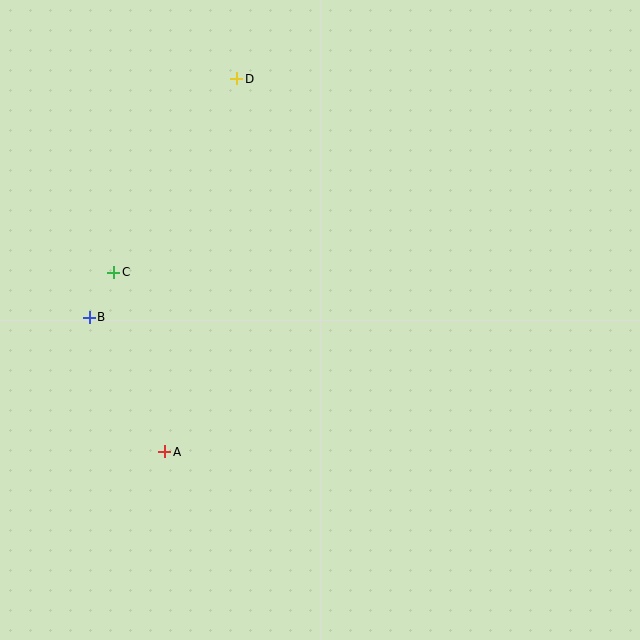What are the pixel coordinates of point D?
Point D is at (237, 79).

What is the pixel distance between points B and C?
The distance between B and C is 51 pixels.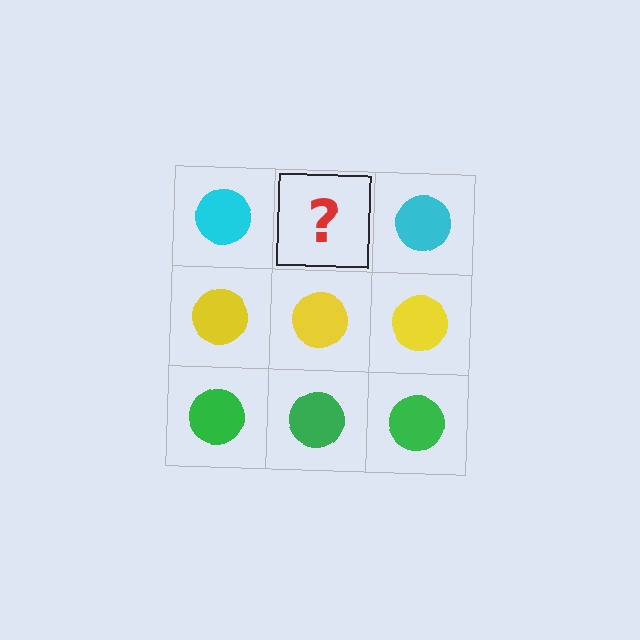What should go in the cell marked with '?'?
The missing cell should contain a cyan circle.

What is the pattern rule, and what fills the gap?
The rule is that each row has a consistent color. The gap should be filled with a cyan circle.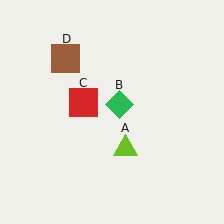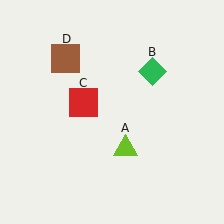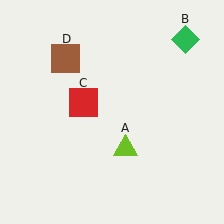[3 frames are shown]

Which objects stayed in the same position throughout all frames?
Lime triangle (object A) and red square (object C) and brown square (object D) remained stationary.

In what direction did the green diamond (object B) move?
The green diamond (object B) moved up and to the right.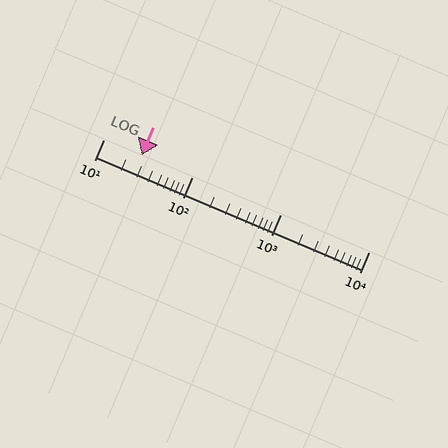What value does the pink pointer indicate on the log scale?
The pointer indicates approximately 27.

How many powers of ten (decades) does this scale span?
The scale spans 3 decades, from 10 to 10000.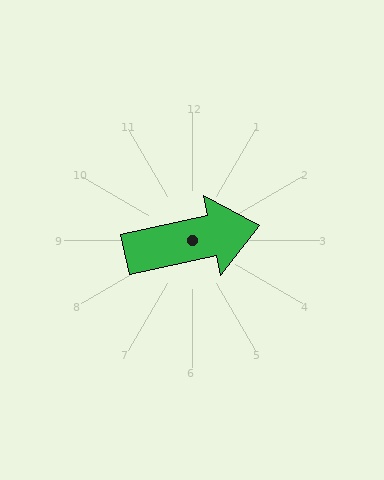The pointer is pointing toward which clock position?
Roughly 3 o'clock.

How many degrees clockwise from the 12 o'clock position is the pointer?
Approximately 78 degrees.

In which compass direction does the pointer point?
East.